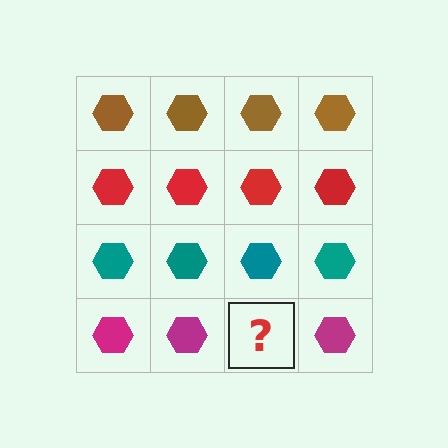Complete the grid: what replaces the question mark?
The question mark should be replaced with a magenta hexagon.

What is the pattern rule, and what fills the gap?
The rule is that each row has a consistent color. The gap should be filled with a magenta hexagon.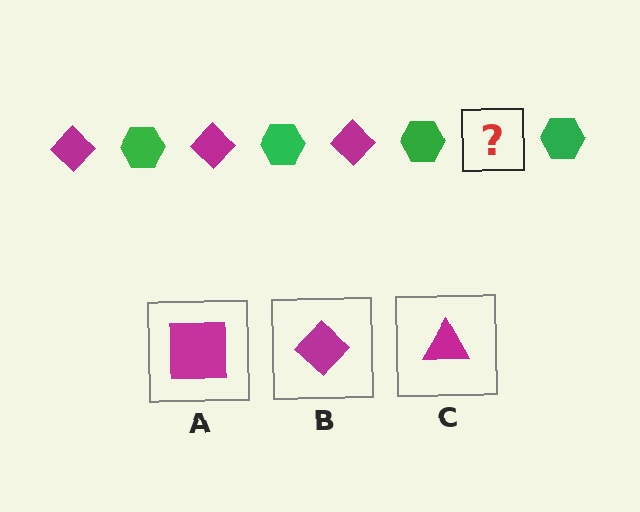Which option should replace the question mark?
Option B.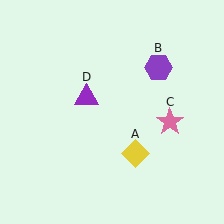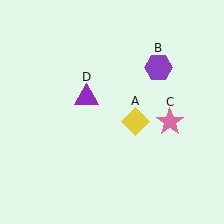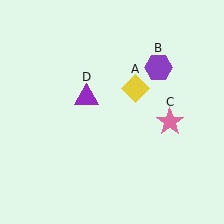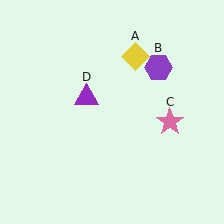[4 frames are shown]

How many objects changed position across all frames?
1 object changed position: yellow diamond (object A).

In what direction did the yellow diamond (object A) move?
The yellow diamond (object A) moved up.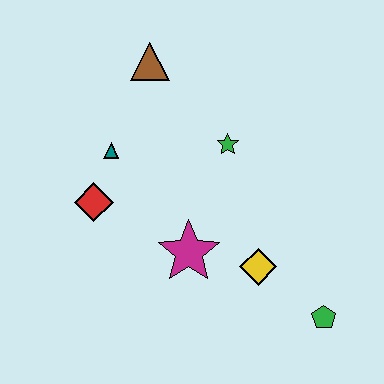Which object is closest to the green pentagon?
The yellow diamond is closest to the green pentagon.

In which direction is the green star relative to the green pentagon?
The green star is above the green pentagon.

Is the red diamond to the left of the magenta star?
Yes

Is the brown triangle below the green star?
No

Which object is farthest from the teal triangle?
The green pentagon is farthest from the teal triangle.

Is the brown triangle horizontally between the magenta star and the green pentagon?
No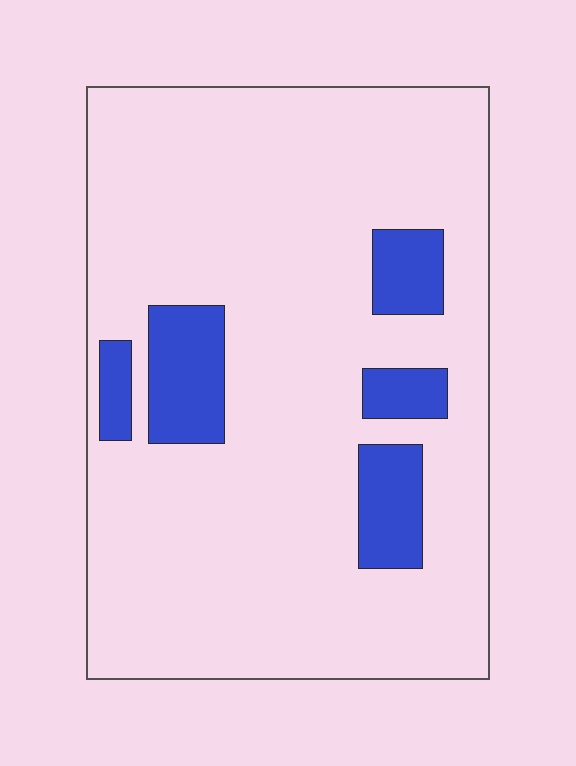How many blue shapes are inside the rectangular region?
5.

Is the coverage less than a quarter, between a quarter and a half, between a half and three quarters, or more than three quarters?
Less than a quarter.